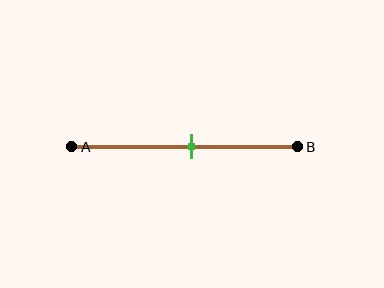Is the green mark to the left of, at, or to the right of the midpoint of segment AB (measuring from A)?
The green mark is to the right of the midpoint of segment AB.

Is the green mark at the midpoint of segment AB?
No, the mark is at about 55% from A, not at the 50% midpoint.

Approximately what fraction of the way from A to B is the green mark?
The green mark is approximately 55% of the way from A to B.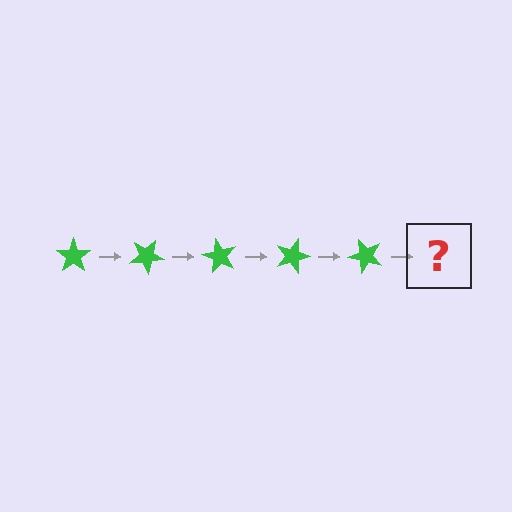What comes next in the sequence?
The next element should be a green star rotated 150 degrees.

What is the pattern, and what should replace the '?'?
The pattern is that the star rotates 30 degrees each step. The '?' should be a green star rotated 150 degrees.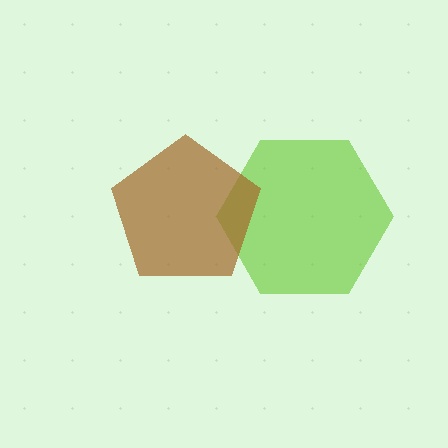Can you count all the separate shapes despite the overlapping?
Yes, there are 2 separate shapes.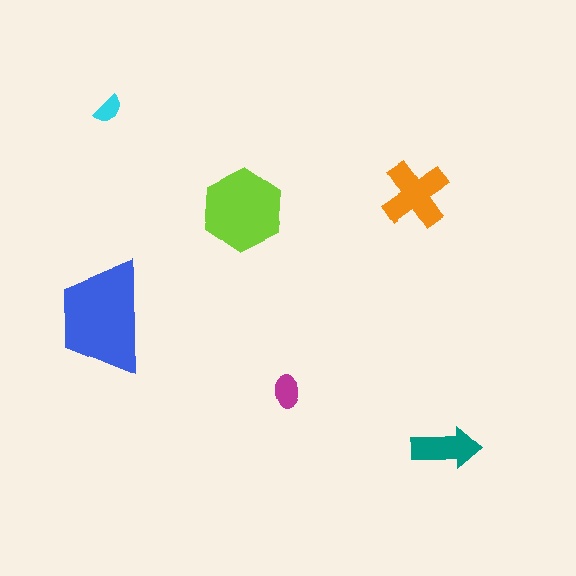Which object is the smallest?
The cyan semicircle.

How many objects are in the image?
There are 6 objects in the image.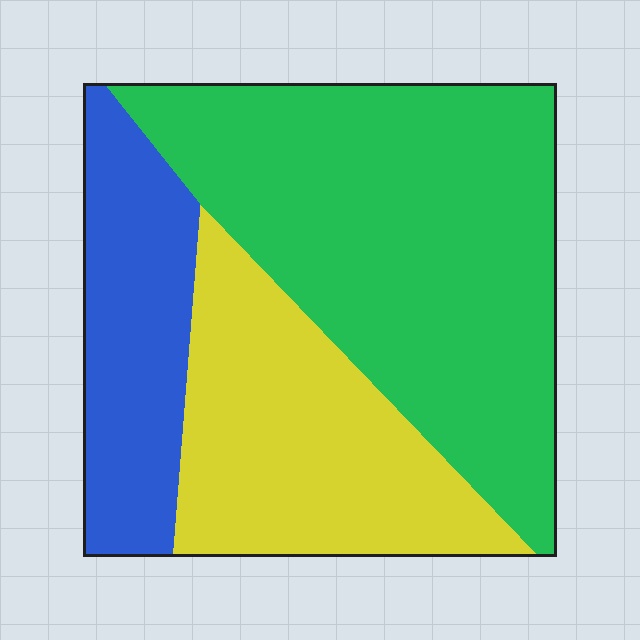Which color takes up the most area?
Green, at roughly 50%.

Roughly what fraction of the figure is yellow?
Yellow covers around 30% of the figure.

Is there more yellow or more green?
Green.